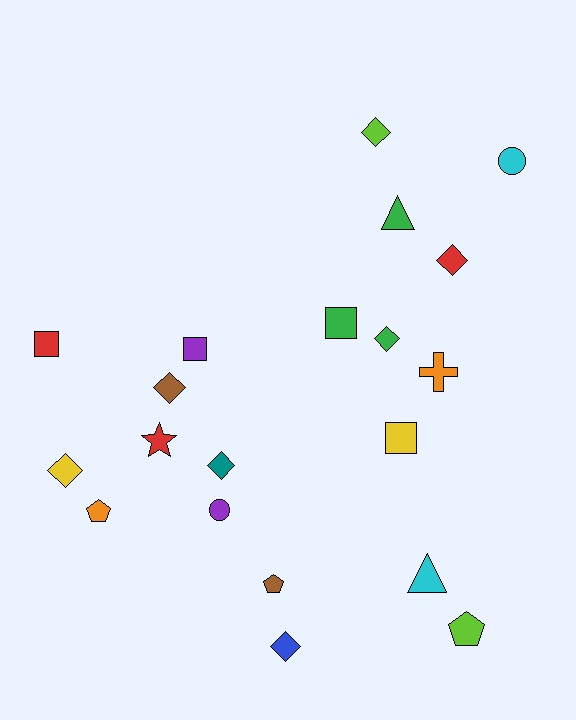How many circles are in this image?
There are 2 circles.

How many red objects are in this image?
There are 3 red objects.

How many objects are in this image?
There are 20 objects.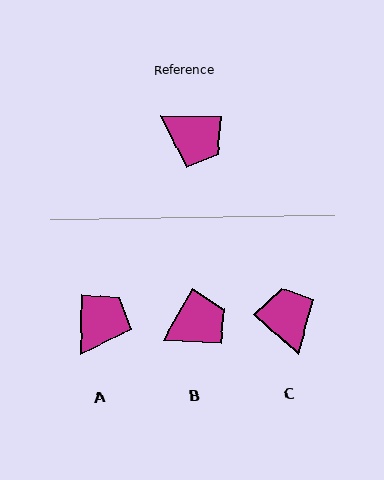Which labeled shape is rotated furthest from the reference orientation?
C, about 138 degrees away.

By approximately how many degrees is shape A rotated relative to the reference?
Approximately 89 degrees counter-clockwise.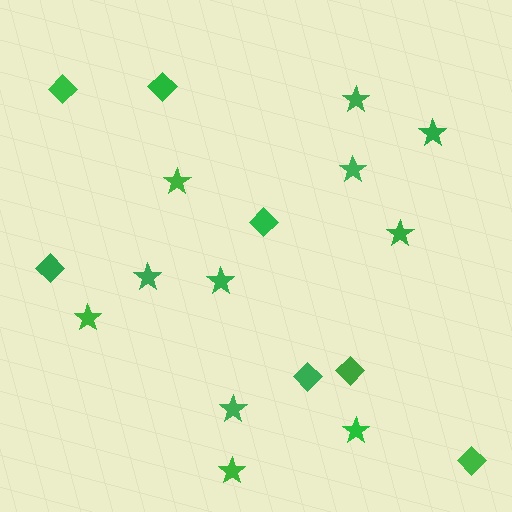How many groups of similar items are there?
There are 2 groups: one group of diamonds (7) and one group of stars (11).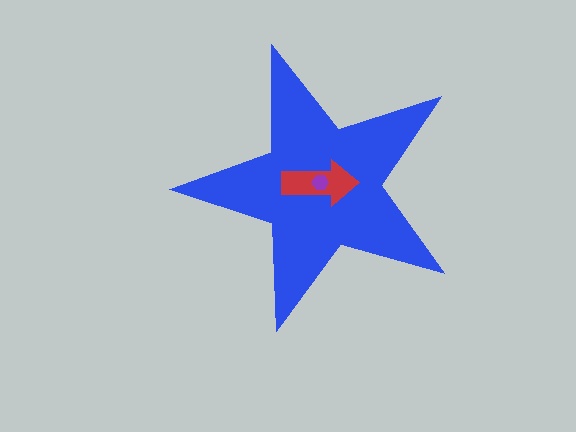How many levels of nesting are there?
3.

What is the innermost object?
The purple hexagon.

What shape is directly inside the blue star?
The red arrow.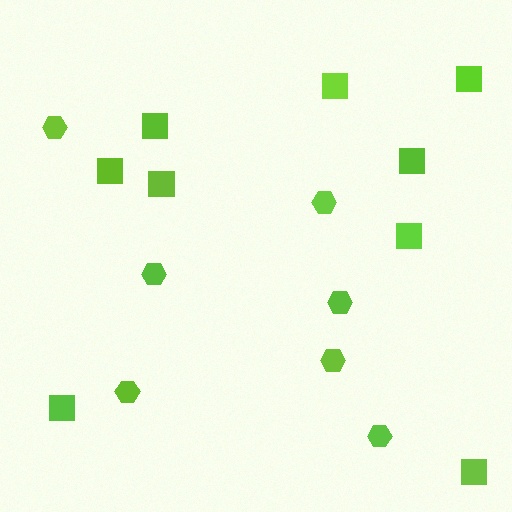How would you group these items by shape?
There are 2 groups: one group of hexagons (7) and one group of squares (9).